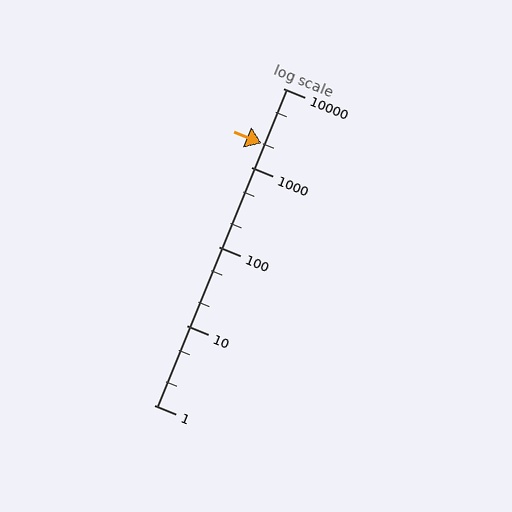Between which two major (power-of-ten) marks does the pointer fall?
The pointer is between 1000 and 10000.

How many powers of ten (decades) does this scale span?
The scale spans 4 decades, from 1 to 10000.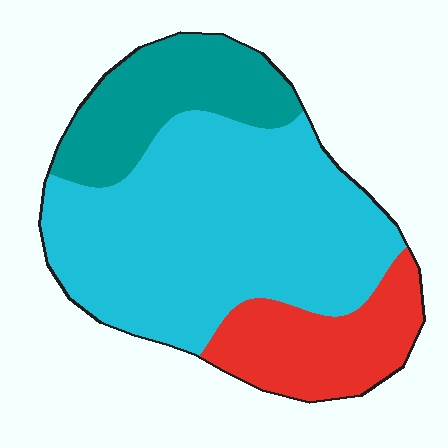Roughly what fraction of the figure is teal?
Teal covers roughly 20% of the figure.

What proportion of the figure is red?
Red takes up about one fifth (1/5) of the figure.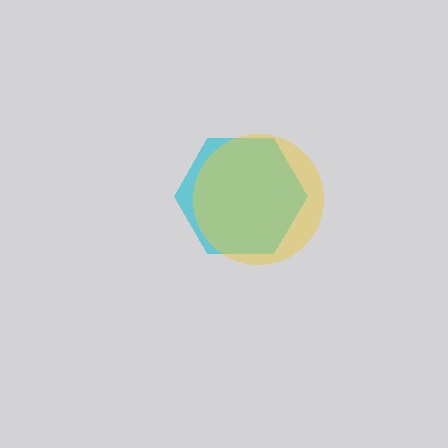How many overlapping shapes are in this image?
There are 2 overlapping shapes in the image.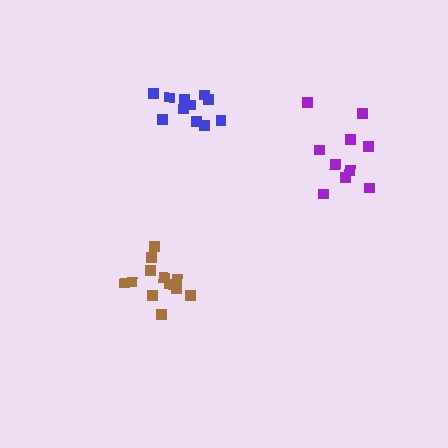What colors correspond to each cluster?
The clusters are colored: purple, brown, blue.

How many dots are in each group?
Group 1: 10 dots, Group 2: 12 dots, Group 3: 11 dots (33 total).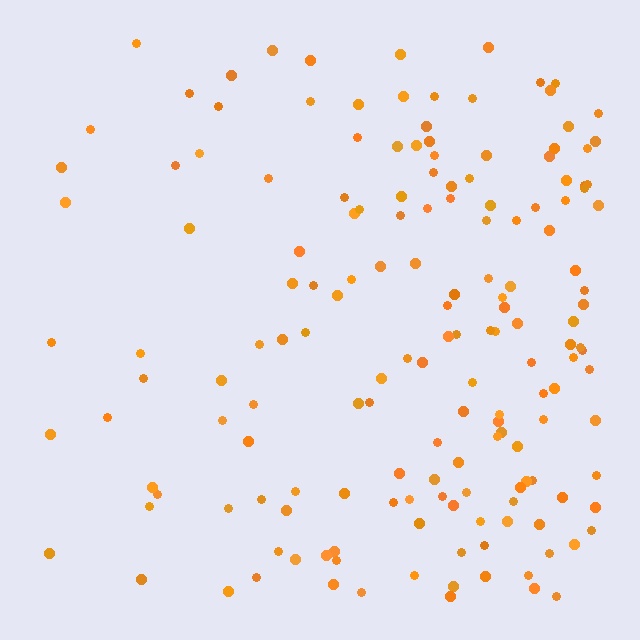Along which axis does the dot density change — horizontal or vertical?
Horizontal.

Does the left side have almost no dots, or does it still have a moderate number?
Still a moderate number, just noticeably fewer than the right.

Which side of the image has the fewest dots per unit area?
The left.